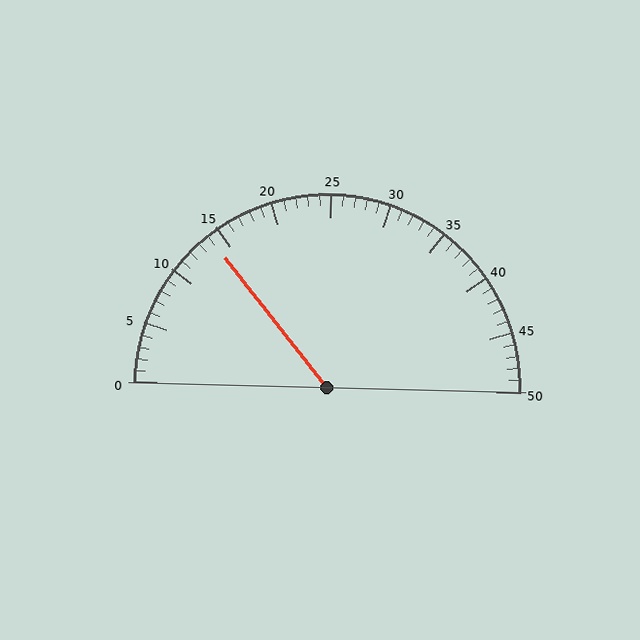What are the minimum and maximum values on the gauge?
The gauge ranges from 0 to 50.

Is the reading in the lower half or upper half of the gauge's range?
The reading is in the lower half of the range (0 to 50).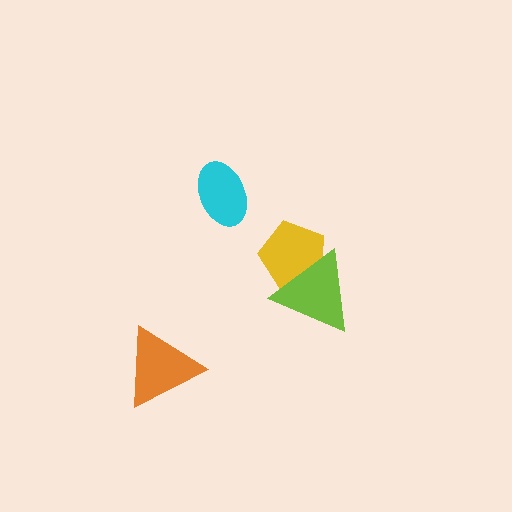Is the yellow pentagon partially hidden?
Yes, it is partially covered by another shape.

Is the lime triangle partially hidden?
No, no other shape covers it.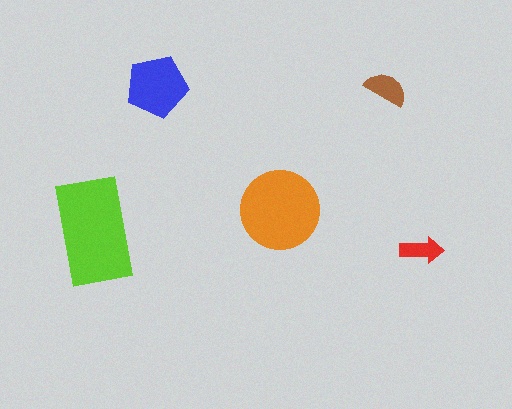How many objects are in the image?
There are 5 objects in the image.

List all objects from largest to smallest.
The lime rectangle, the orange circle, the blue pentagon, the brown semicircle, the red arrow.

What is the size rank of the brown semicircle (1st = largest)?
4th.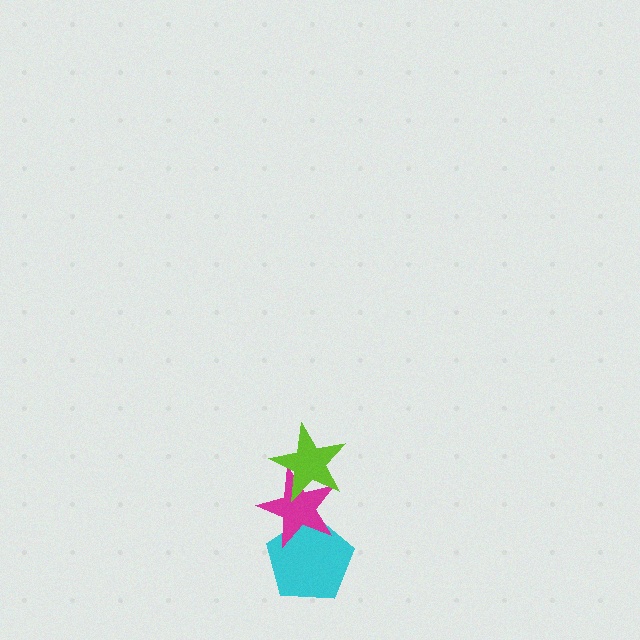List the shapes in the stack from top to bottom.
From top to bottom: the lime star, the magenta star, the cyan pentagon.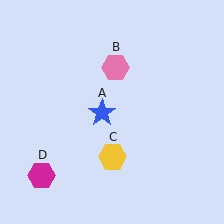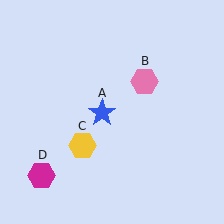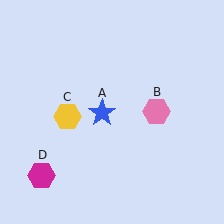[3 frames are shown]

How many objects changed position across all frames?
2 objects changed position: pink hexagon (object B), yellow hexagon (object C).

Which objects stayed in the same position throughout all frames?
Blue star (object A) and magenta hexagon (object D) remained stationary.